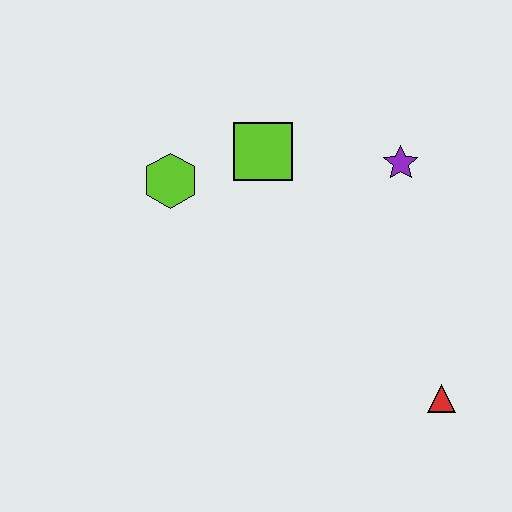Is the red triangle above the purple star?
No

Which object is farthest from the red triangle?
The lime hexagon is farthest from the red triangle.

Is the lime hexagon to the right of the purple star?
No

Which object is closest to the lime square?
The lime hexagon is closest to the lime square.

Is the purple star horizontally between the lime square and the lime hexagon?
No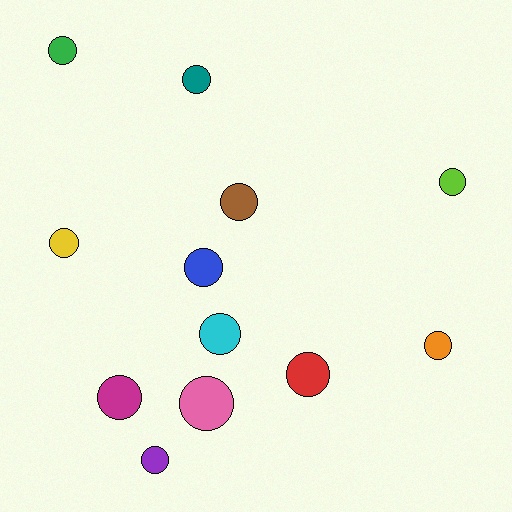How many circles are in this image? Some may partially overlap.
There are 12 circles.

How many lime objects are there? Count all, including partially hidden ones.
There is 1 lime object.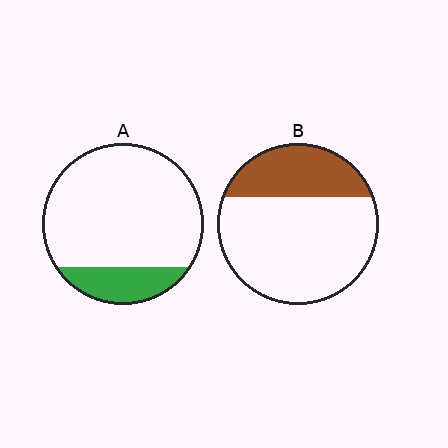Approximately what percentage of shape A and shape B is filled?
A is approximately 20% and B is approximately 30%.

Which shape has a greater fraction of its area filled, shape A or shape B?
Shape B.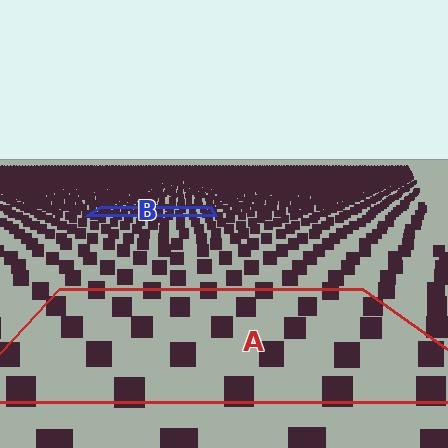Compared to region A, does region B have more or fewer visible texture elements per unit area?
Region B has more texture elements per unit area — they are packed more densely because it is farther away.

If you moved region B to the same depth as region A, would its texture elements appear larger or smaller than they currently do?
They would appear larger. At a closer depth, the same texture elements are projected at a bigger on-screen size.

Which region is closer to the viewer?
Region A is closer. The texture elements there are larger and more spread out.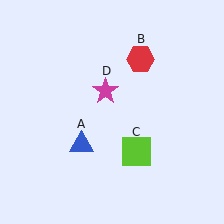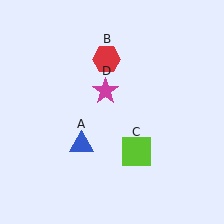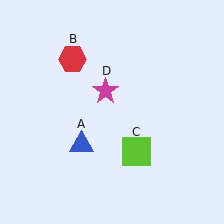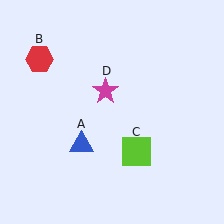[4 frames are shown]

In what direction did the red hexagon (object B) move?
The red hexagon (object B) moved left.